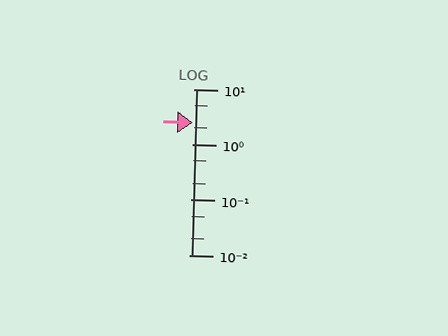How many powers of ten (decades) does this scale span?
The scale spans 3 decades, from 0.01 to 10.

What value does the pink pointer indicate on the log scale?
The pointer indicates approximately 2.5.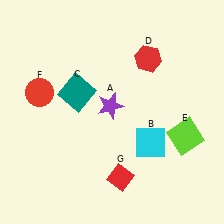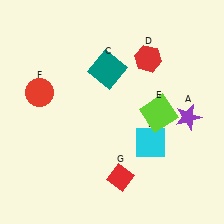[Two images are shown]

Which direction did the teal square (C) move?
The teal square (C) moved right.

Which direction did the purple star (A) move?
The purple star (A) moved right.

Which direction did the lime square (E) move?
The lime square (E) moved left.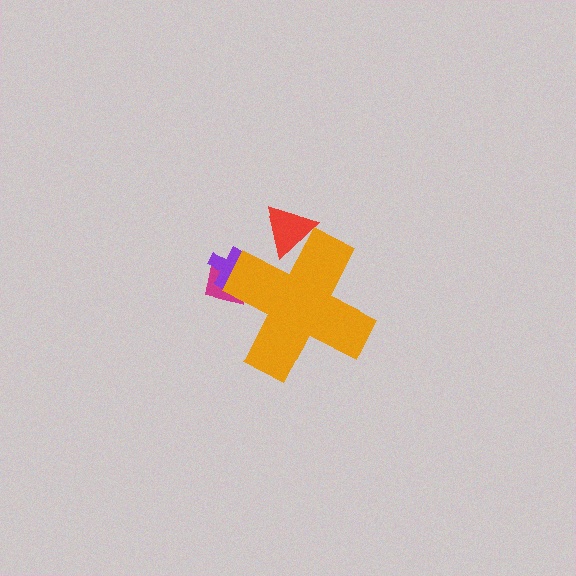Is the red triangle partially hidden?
Yes, the red triangle is partially hidden behind the orange cross.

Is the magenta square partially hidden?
Yes, the magenta square is partially hidden behind the orange cross.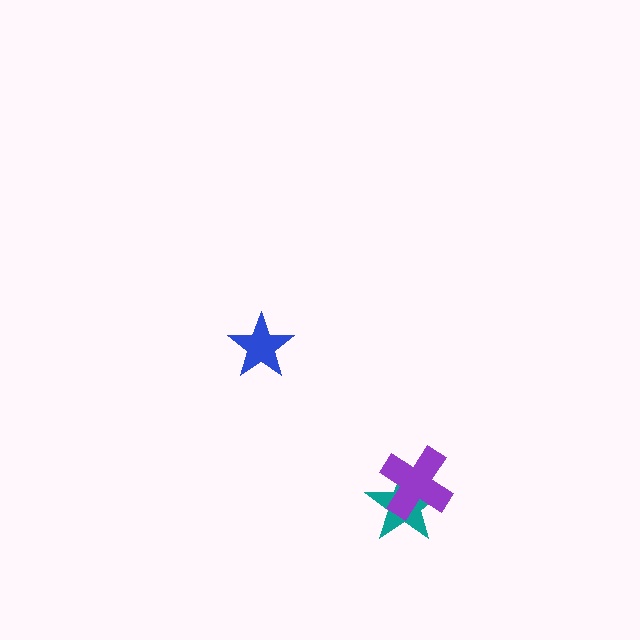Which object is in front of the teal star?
The purple cross is in front of the teal star.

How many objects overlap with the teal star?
1 object overlaps with the teal star.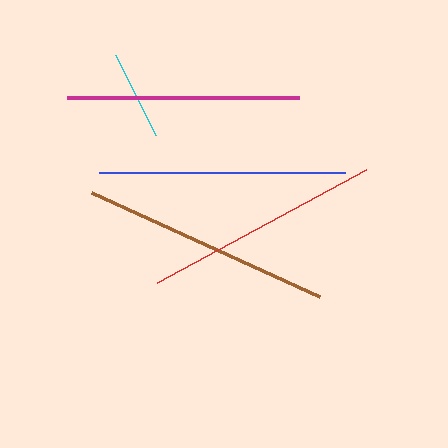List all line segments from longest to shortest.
From longest to shortest: brown, blue, red, magenta, cyan.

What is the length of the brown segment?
The brown segment is approximately 250 pixels long.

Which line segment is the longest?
The brown line is the longest at approximately 250 pixels.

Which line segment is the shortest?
The cyan line is the shortest at approximately 89 pixels.